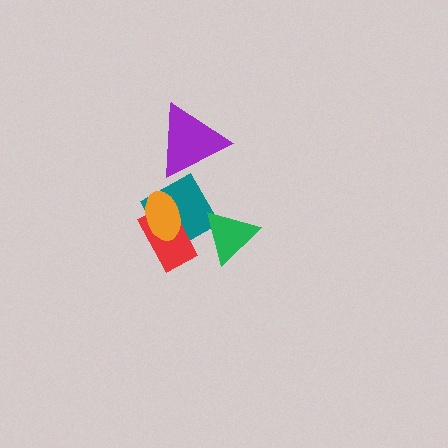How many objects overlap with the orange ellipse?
2 objects overlap with the orange ellipse.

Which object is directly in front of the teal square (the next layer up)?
The red rectangle is directly in front of the teal square.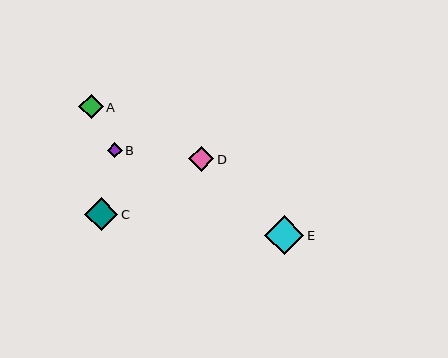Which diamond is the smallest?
Diamond B is the smallest with a size of approximately 15 pixels.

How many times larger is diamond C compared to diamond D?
Diamond C is approximately 1.3 times the size of diamond D.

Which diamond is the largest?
Diamond E is the largest with a size of approximately 39 pixels.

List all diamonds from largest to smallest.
From largest to smallest: E, C, D, A, B.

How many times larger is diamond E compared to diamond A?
Diamond E is approximately 1.6 times the size of diamond A.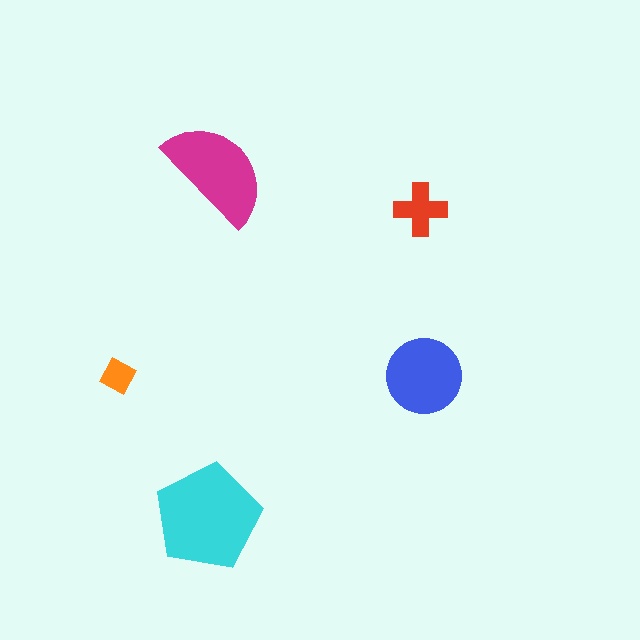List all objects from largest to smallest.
The cyan pentagon, the magenta semicircle, the blue circle, the red cross, the orange diamond.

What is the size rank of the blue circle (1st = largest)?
3rd.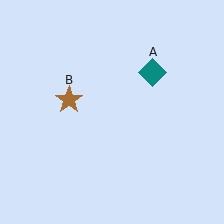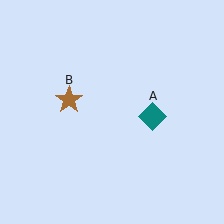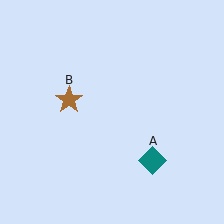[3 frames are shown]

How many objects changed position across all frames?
1 object changed position: teal diamond (object A).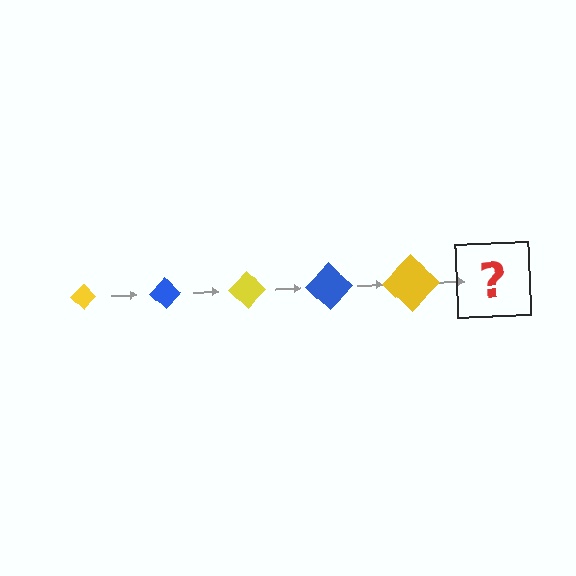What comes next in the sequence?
The next element should be a blue diamond, larger than the previous one.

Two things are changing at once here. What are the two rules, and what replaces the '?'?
The two rules are that the diamond grows larger each step and the color cycles through yellow and blue. The '?' should be a blue diamond, larger than the previous one.